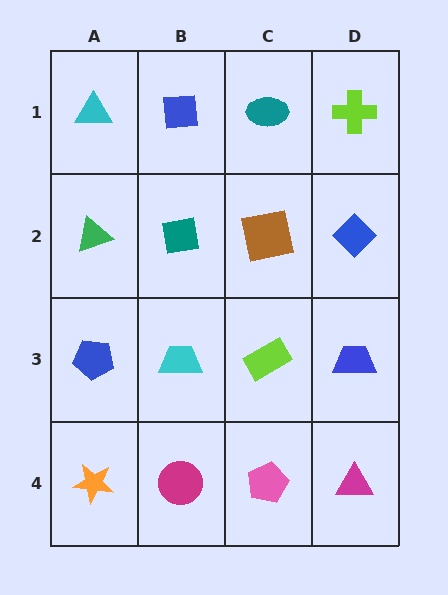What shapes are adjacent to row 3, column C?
A brown square (row 2, column C), a pink pentagon (row 4, column C), a cyan trapezoid (row 3, column B), a blue trapezoid (row 3, column D).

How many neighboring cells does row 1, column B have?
3.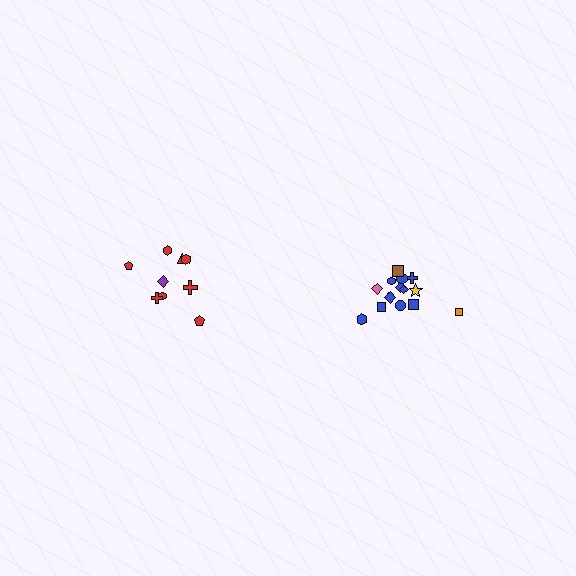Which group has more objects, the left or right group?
The right group.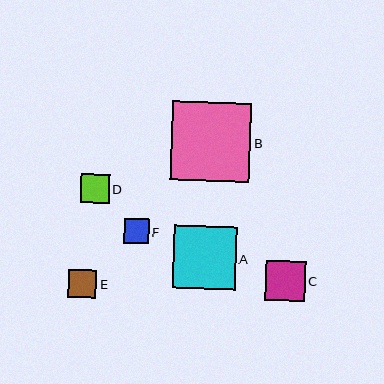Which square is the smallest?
Square F is the smallest with a size of approximately 25 pixels.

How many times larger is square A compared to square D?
Square A is approximately 2.2 times the size of square D.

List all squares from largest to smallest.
From largest to smallest: B, A, C, D, E, F.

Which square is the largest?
Square B is the largest with a size of approximately 79 pixels.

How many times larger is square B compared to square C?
Square B is approximately 2.0 times the size of square C.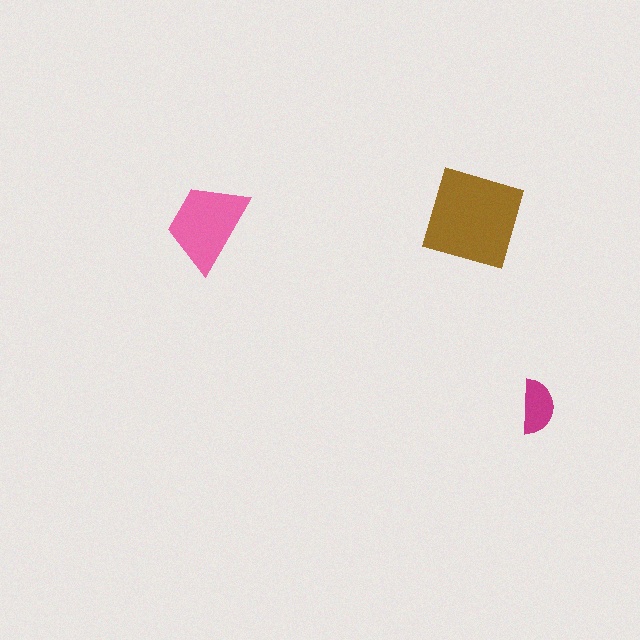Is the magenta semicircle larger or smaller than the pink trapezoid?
Smaller.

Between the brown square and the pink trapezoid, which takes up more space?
The brown square.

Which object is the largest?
The brown square.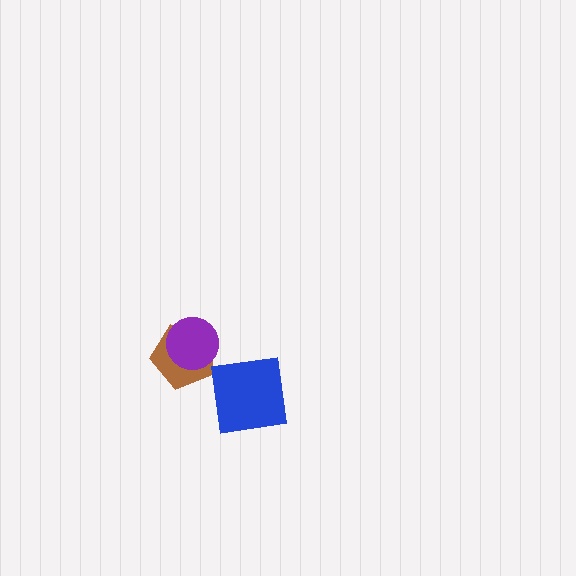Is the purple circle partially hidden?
No, no other shape covers it.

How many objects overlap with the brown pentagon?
1 object overlaps with the brown pentagon.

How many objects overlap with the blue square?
0 objects overlap with the blue square.